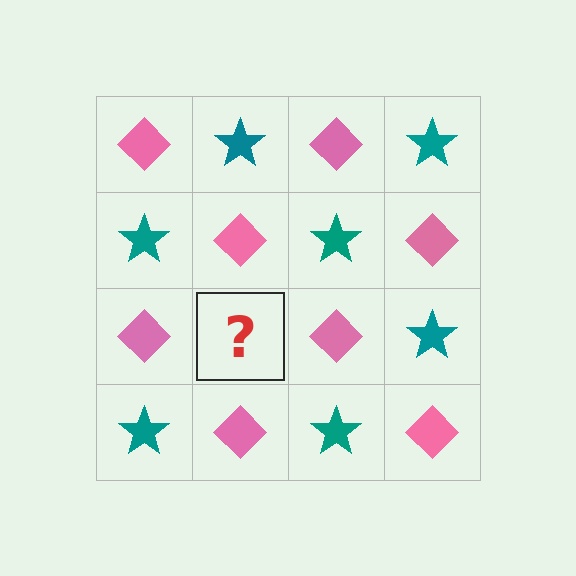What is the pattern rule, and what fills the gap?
The rule is that it alternates pink diamond and teal star in a checkerboard pattern. The gap should be filled with a teal star.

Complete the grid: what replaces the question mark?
The question mark should be replaced with a teal star.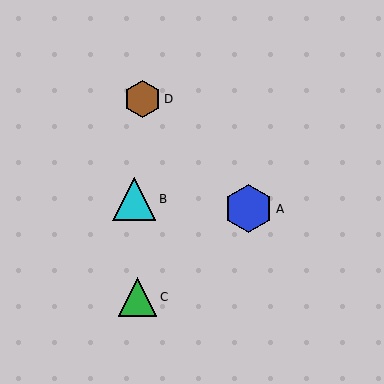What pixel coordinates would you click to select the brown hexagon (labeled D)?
Click at (143, 99) to select the brown hexagon D.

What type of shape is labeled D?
Shape D is a brown hexagon.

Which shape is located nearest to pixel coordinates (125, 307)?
The green triangle (labeled C) at (137, 297) is nearest to that location.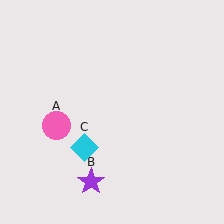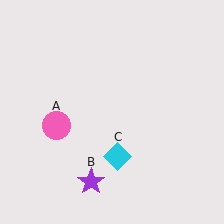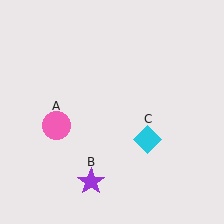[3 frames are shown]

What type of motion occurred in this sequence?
The cyan diamond (object C) rotated counterclockwise around the center of the scene.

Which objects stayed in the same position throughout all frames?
Pink circle (object A) and purple star (object B) remained stationary.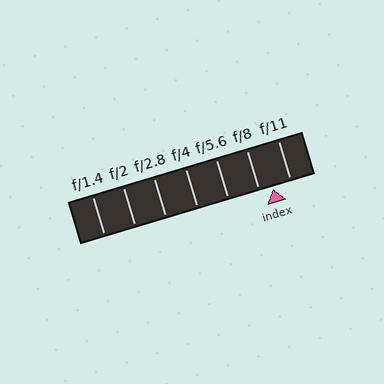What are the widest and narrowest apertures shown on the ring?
The widest aperture shown is f/1.4 and the narrowest is f/11.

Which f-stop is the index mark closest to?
The index mark is closest to f/8.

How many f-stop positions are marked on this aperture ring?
There are 7 f-stop positions marked.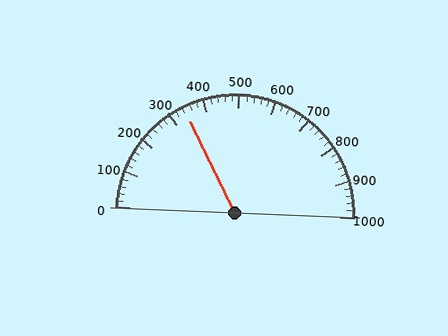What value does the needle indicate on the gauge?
The needle indicates approximately 340.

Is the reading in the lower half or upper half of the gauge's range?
The reading is in the lower half of the range (0 to 1000).